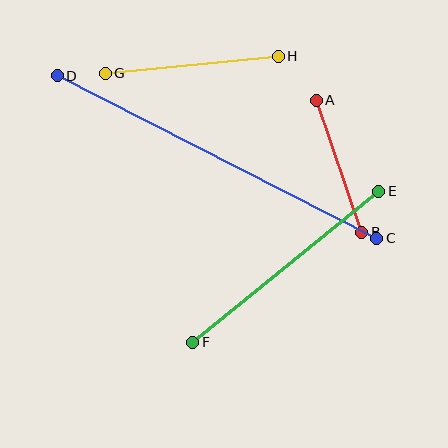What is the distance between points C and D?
The distance is approximately 358 pixels.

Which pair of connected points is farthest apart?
Points C and D are farthest apart.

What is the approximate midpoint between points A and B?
The midpoint is at approximately (339, 166) pixels.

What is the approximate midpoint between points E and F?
The midpoint is at approximately (286, 267) pixels.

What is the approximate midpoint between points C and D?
The midpoint is at approximately (217, 157) pixels.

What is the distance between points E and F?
The distance is approximately 239 pixels.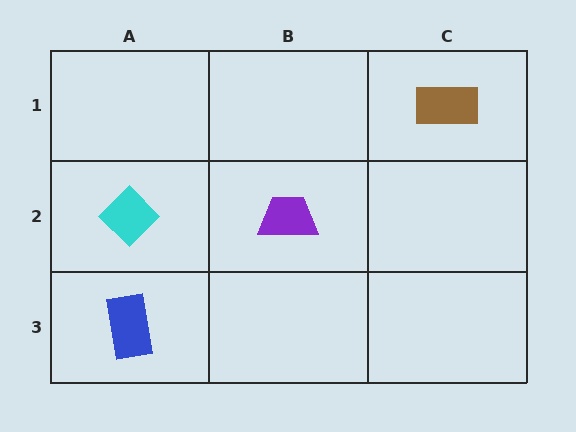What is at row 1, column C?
A brown rectangle.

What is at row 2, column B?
A purple trapezoid.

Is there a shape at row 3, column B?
No, that cell is empty.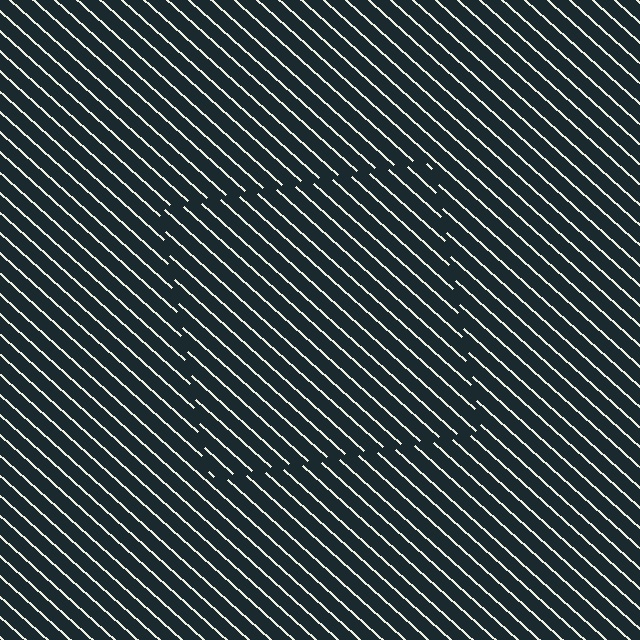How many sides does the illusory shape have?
4 sides — the line-ends trace a square.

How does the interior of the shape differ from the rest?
The interior of the shape contains the same grating, shifted by half a period — the contour is defined by the phase discontinuity where line-ends from the inner and outer gratings abut.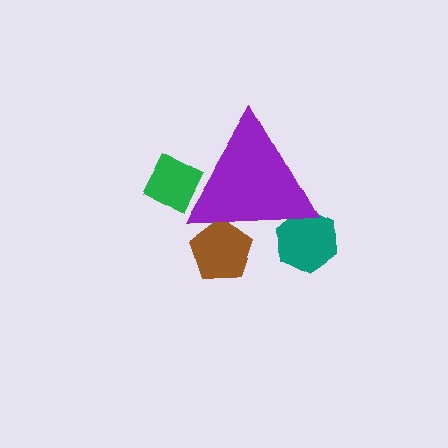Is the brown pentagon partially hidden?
Yes, the brown pentagon is partially hidden behind the purple triangle.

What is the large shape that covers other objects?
A purple triangle.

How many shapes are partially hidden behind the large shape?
3 shapes are partially hidden.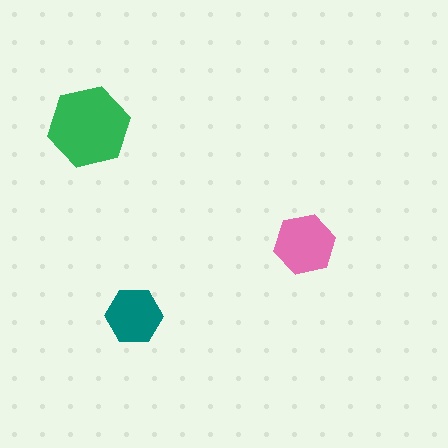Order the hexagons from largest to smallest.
the green one, the pink one, the teal one.